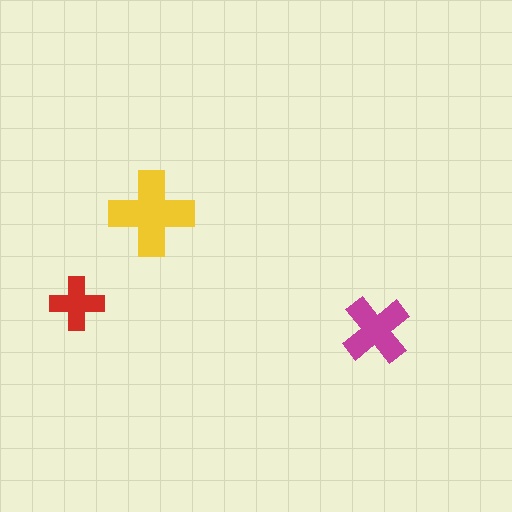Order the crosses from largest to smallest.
the yellow one, the magenta one, the red one.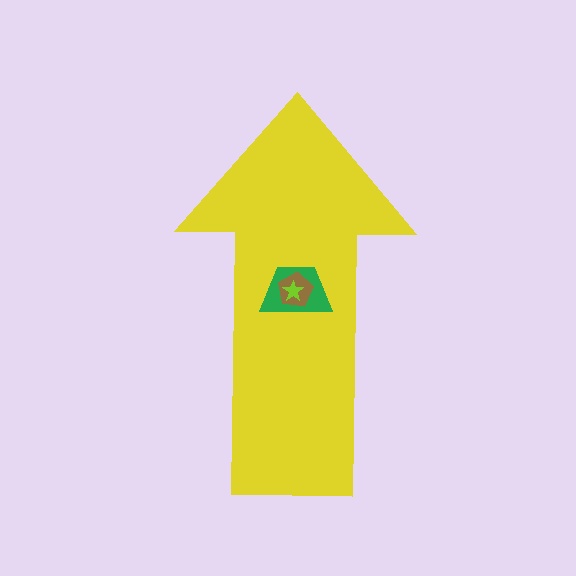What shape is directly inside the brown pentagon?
The lime star.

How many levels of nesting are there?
4.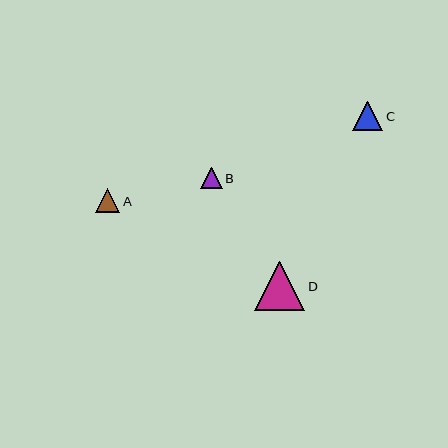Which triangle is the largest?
Triangle D is the largest with a size of approximately 50 pixels.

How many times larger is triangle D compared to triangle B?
Triangle D is approximately 2.3 times the size of triangle B.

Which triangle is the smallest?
Triangle B is the smallest with a size of approximately 21 pixels.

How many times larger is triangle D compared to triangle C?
Triangle D is approximately 1.7 times the size of triangle C.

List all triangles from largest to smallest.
From largest to smallest: D, C, A, B.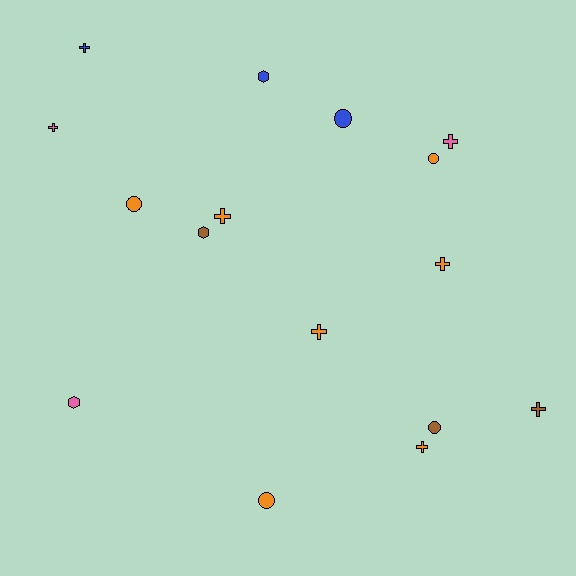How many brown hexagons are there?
There is 1 brown hexagon.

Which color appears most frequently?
Orange, with 7 objects.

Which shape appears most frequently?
Cross, with 8 objects.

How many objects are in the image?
There are 16 objects.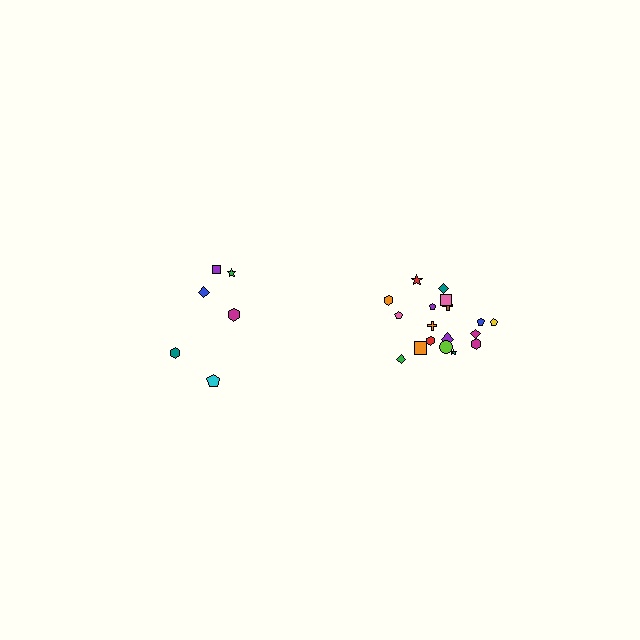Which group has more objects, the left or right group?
The right group.